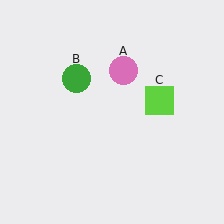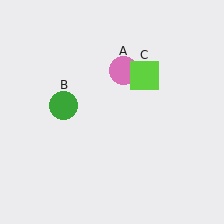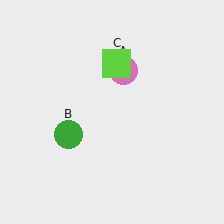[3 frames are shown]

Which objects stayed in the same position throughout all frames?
Pink circle (object A) remained stationary.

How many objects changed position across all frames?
2 objects changed position: green circle (object B), lime square (object C).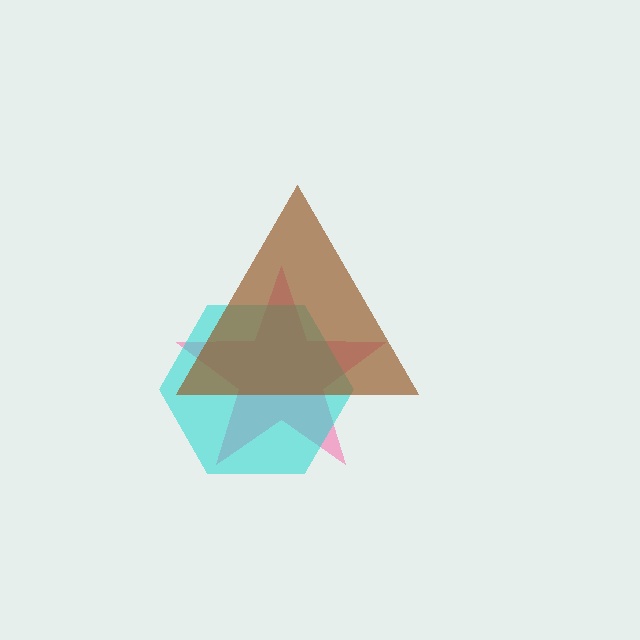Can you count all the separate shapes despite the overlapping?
Yes, there are 3 separate shapes.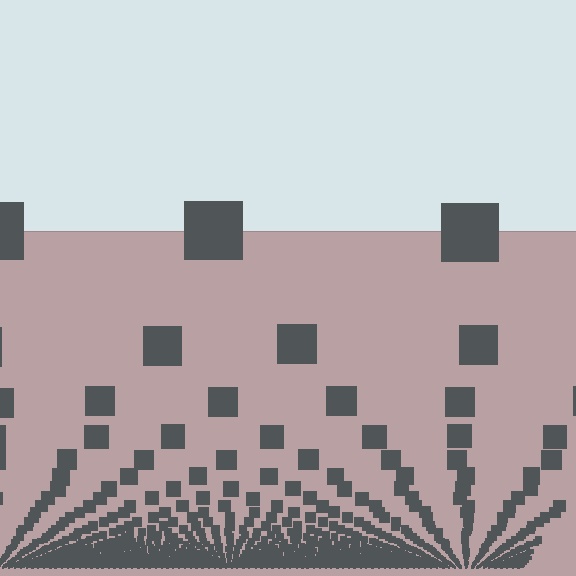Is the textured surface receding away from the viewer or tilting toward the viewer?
The surface appears to tilt toward the viewer. Texture elements get larger and sparser toward the top.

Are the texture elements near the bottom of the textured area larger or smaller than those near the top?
Smaller. The gradient is inverted — elements near the bottom are smaller and denser.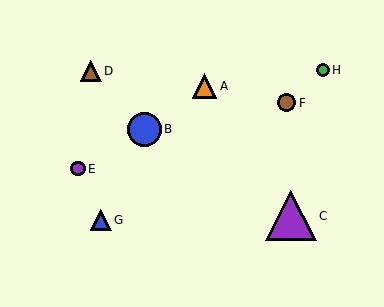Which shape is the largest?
The purple triangle (labeled C) is the largest.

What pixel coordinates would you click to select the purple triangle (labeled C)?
Click at (291, 216) to select the purple triangle C.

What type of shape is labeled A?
Shape A is an orange triangle.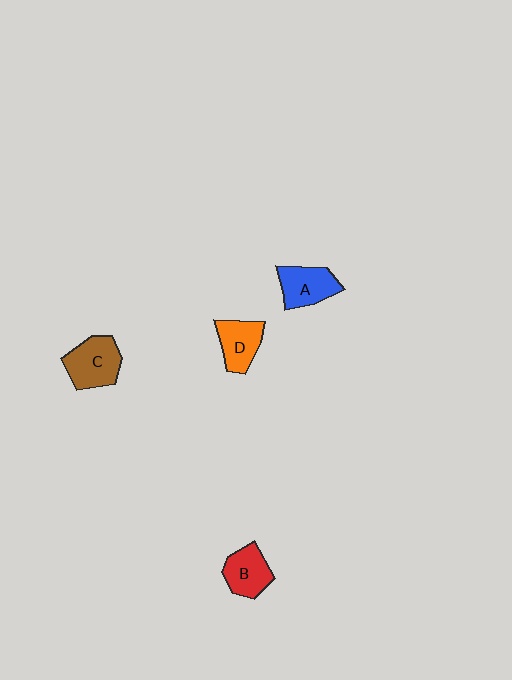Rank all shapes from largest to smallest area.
From largest to smallest: C (brown), A (blue), B (red), D (orange).